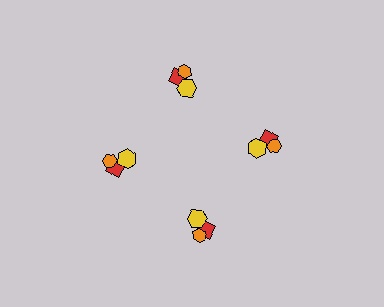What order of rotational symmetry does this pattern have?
This pattern has 4-fold rotational symmetry.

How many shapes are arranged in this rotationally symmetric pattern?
There are 12 shapes, arranged in 4 groups of 3.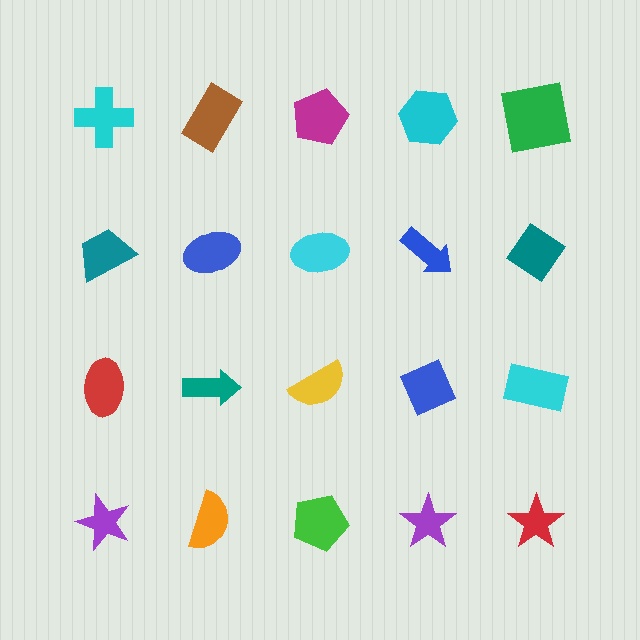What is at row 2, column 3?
A cyan ellipse.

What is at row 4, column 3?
A green pentagon.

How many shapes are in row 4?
5 shapes.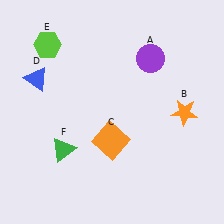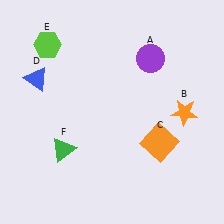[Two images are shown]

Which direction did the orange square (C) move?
The orange square (C) moved right.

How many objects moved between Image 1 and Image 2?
1 object moved between the two images.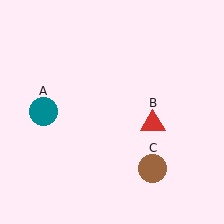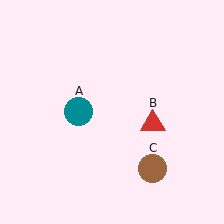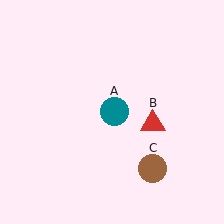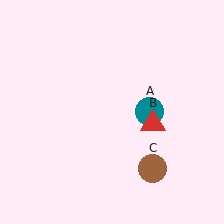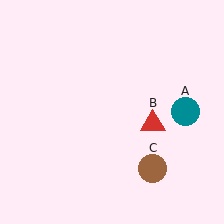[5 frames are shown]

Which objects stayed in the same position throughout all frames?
Red triangle (object B) and brown circle (object C) remained stationary.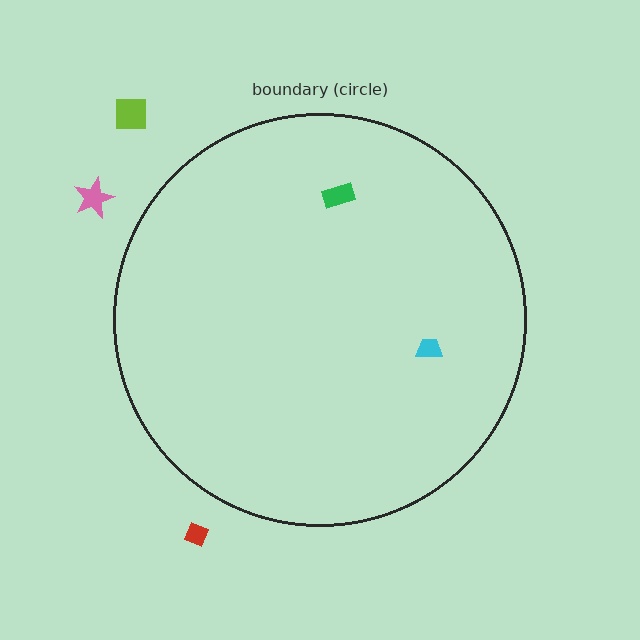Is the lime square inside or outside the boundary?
Outside.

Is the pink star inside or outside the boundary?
Outside.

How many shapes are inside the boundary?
2 inside, 3 outside.